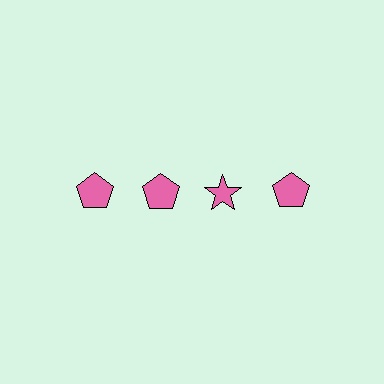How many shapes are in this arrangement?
There are 4 shapes arranged in a grid pattern.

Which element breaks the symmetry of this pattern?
The pink star in the top row, center column breaks the symmetry. All other shapes are pink pentagons.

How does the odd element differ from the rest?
It has a different shape: star instead of pentagon.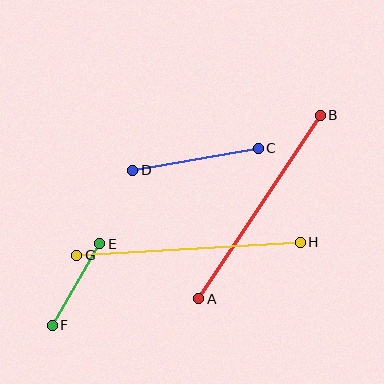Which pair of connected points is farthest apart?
Points G and H are farthest apart.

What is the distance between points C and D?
The distance is approximately 127 pixels.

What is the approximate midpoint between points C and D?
The midpoint is at approximately (195, 159) pixels.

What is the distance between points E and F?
The distance is approximately 94 pixels.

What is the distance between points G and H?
The distance is approximately 224 pixels.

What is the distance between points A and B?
The distance is approximately 220 pixels.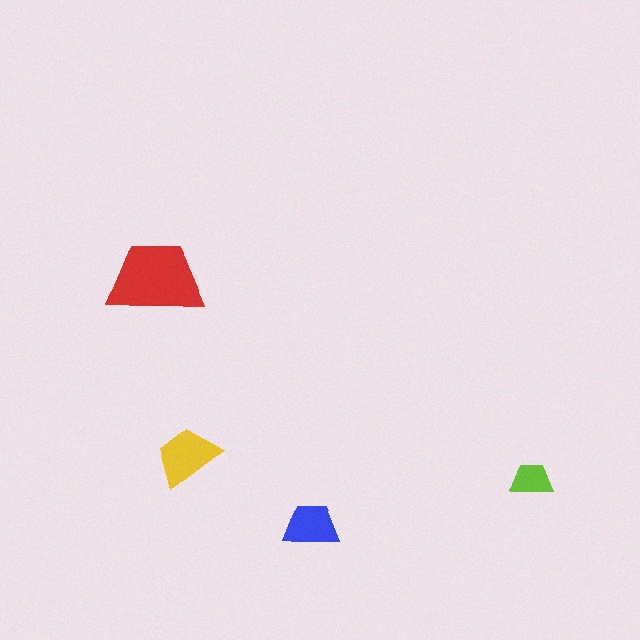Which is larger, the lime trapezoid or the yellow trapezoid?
The yellow one.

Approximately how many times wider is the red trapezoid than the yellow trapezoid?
About 1.5 times wider.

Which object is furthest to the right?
The lime trapezoid is rightmost.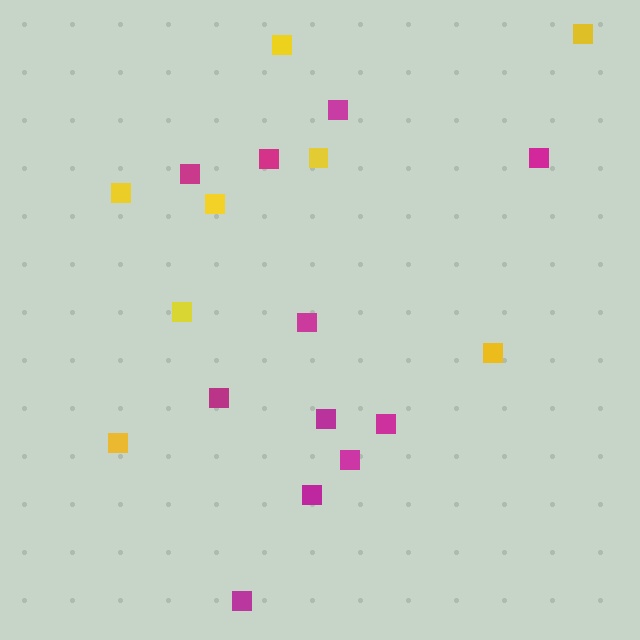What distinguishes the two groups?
There are 2 groups: one group of magenta squares (11) and one group of yellow squares (8).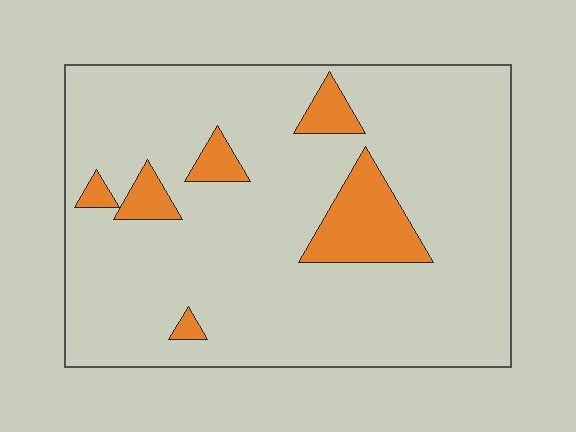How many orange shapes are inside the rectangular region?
6.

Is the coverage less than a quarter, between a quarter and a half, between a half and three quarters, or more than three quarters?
Less than a quarter.